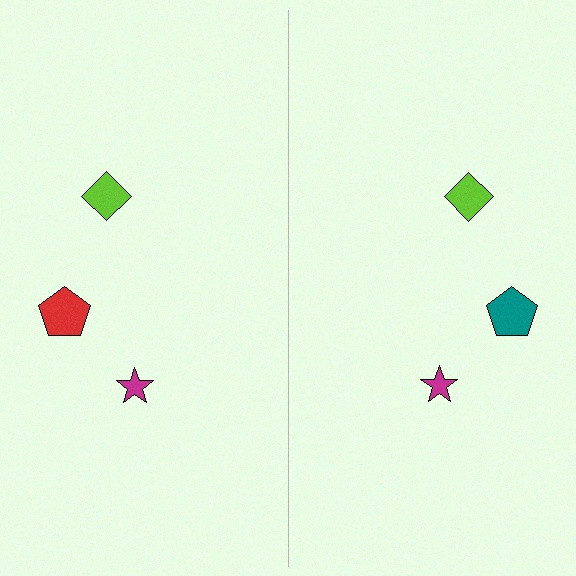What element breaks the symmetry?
The teal pentagon on the right side breaks the symmetry — its mirror counterpart is red.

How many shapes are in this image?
There are 6 shapes in this image.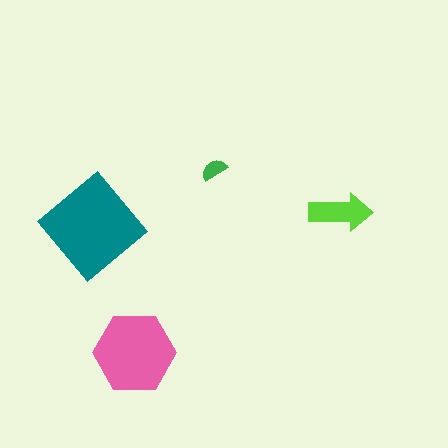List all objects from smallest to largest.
The green semicircle, the lime arrow, the pink hexagon, the teal diamond.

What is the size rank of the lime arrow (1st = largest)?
3rd.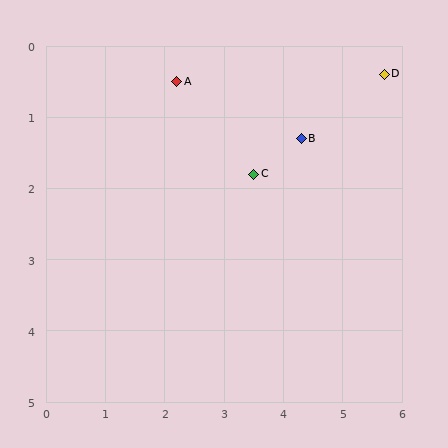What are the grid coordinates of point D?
Point D is at approximately (5.7, 0.4).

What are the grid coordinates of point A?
Point A is at approximately (2.2, 0.5).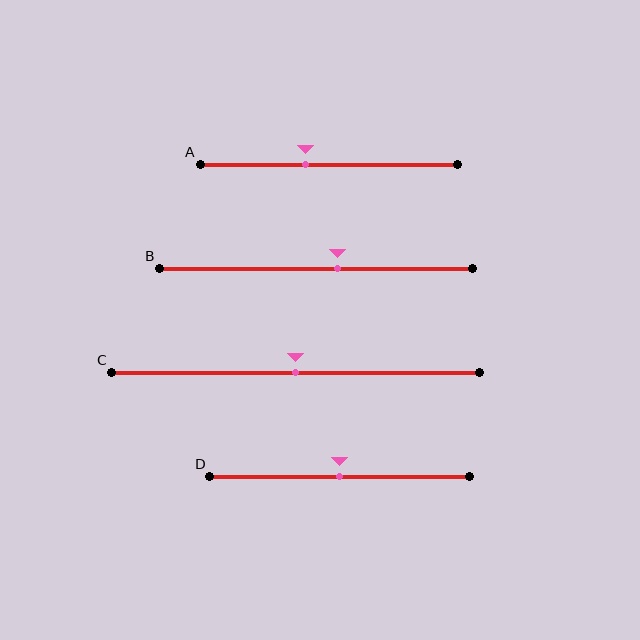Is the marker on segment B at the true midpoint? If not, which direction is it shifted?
No, the marker on segment B is shifted to the right by about 7% of the segment length.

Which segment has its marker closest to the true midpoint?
Segment C has its marker closest to the true midpoint.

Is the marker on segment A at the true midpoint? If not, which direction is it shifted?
No, the marker on segment A is shifted to the left by about 9% of the segment length.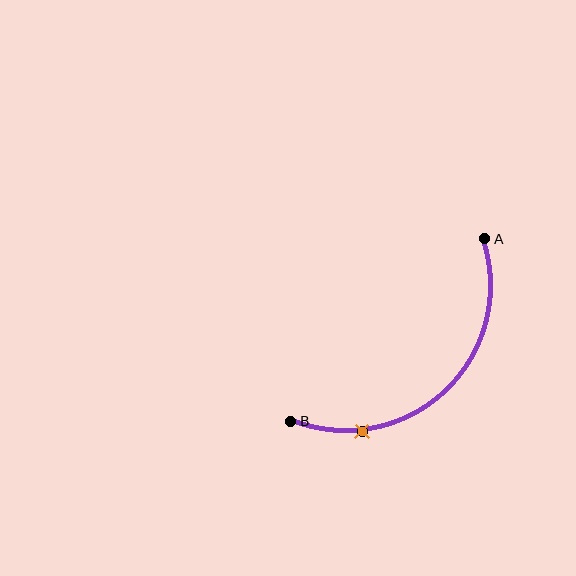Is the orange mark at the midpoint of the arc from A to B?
No. The orange mark lies on the arc but is closer to endpoint B. The arc midpoint would be at the point on the curve equidistant along the arc from both A and B.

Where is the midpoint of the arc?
The arc midpoint is the point on the curve farthest from the straight line joining A and B. It sits below and to the right of that line.